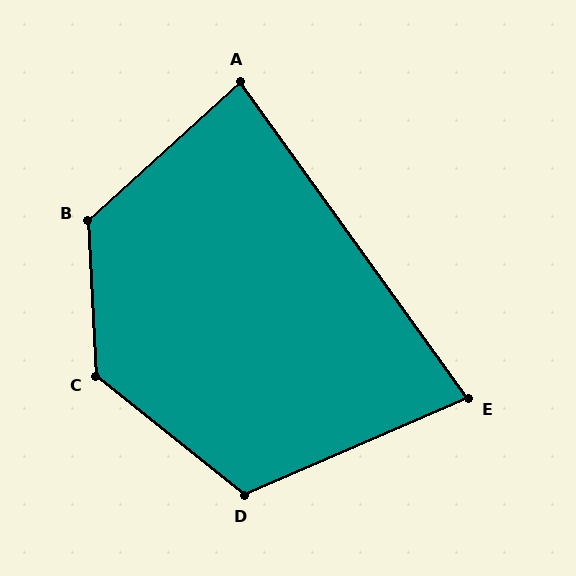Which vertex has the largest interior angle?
C, at approximately 132 degrees.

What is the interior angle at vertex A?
Approximately 84 degrees (acute).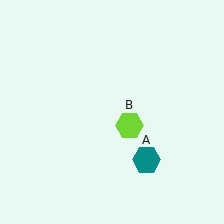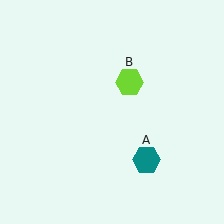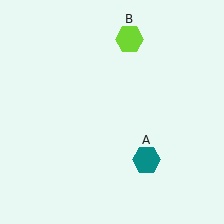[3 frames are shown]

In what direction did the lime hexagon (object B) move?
The lime hexagon (object B) moved up.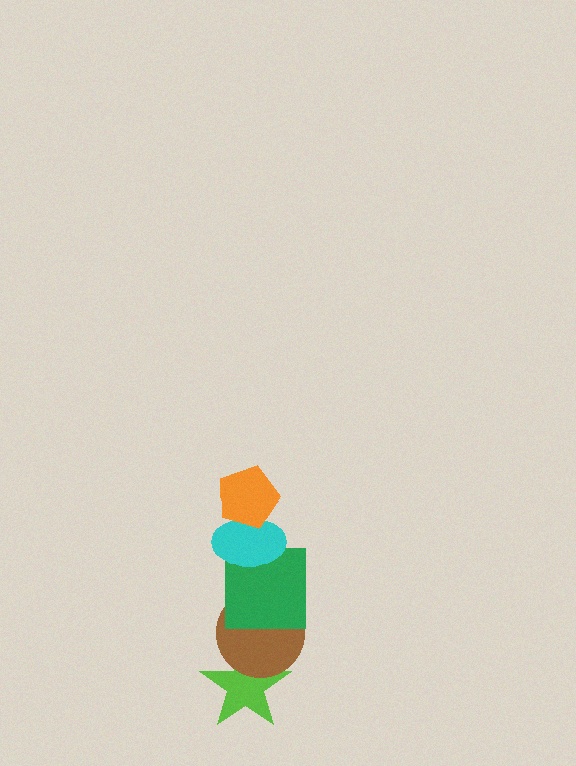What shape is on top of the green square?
The cyan ellipse is on top of the green square.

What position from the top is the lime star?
The lime star is 5th from the top.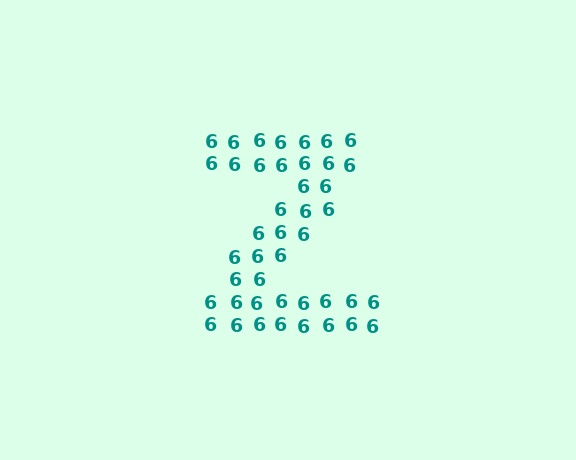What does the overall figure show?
The overall figure shows the letter Z.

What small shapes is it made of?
It is made of small digit 6's.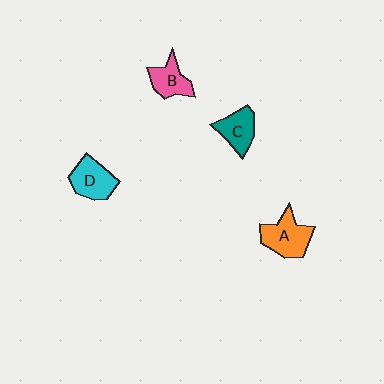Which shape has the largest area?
Shape A (orange).